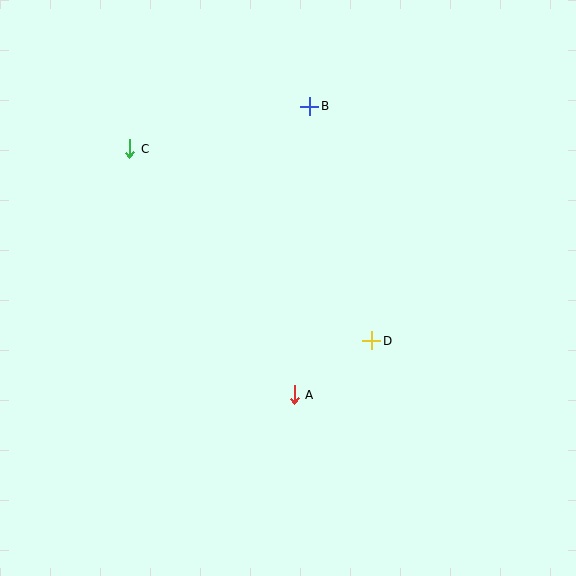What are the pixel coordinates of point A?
Point A is at (294, 395).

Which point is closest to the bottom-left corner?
Point A is closest to the bottom-left corner.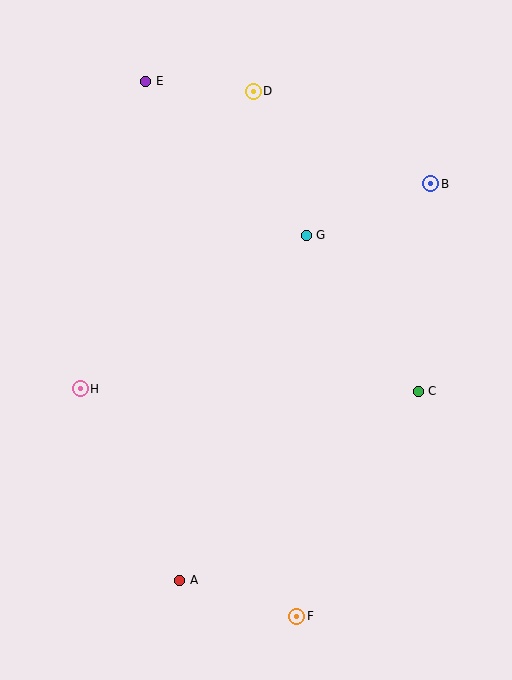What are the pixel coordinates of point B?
Point B is at (431, 184).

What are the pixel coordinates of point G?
Point G is at (306, 235).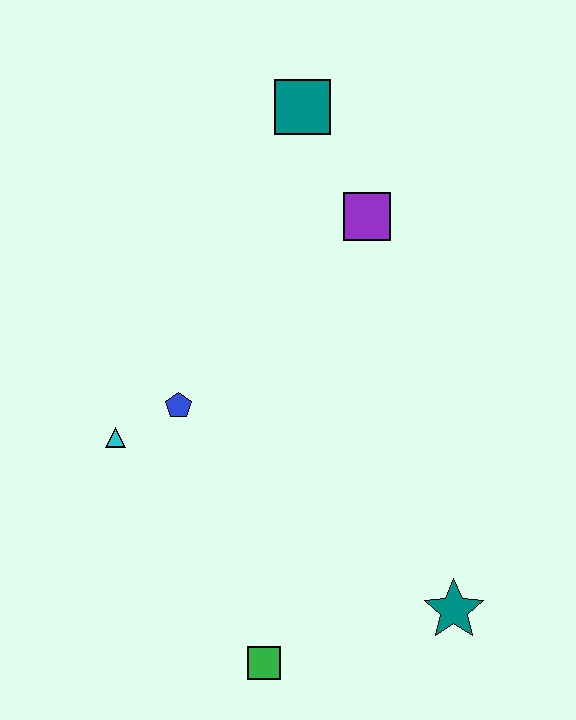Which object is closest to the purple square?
The teal square is closest to the purple square.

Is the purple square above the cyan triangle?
Yes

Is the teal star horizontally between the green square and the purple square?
No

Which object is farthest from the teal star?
The teal square is farthest from the teal star.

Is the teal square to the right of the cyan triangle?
Yes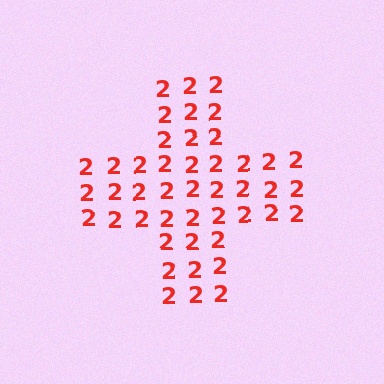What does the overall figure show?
The overall figure shows a cross.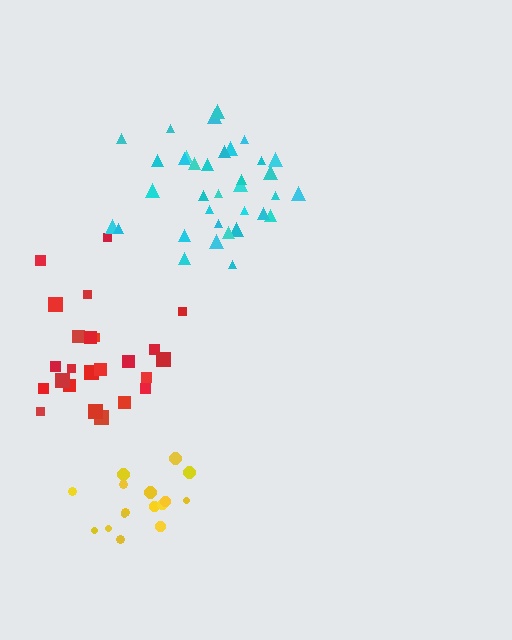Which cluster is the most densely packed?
Yellow.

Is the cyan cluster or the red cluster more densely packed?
Cyan.